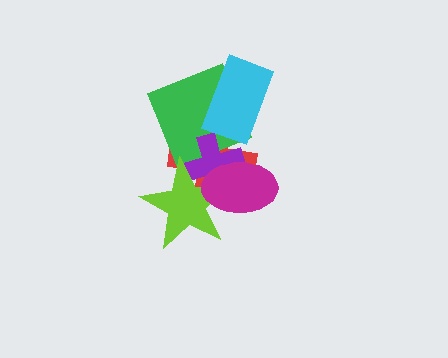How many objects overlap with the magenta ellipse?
3 objects overlap with the magenta ellipse.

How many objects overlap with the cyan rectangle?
2 objects overlap with the cyan rectangle.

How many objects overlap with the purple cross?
4 objects overlap with the purple cross.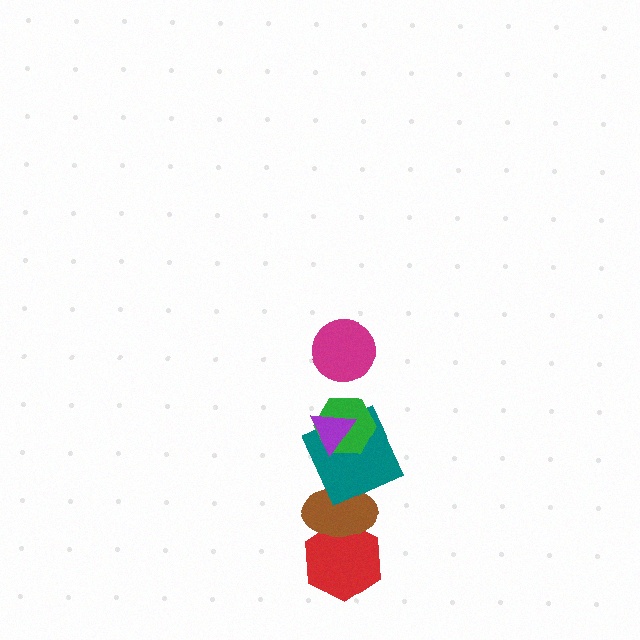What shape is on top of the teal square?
The green hexagon is on top of the teal square.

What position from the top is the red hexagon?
The red hexagon is 6th from the top.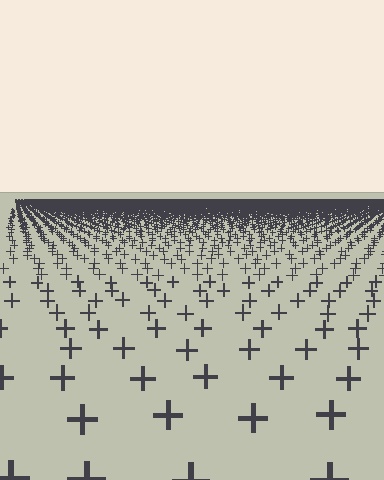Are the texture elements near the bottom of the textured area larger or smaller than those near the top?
Larger. Near the bottom, elements are closer to the viewer and appear at a bigger on-screen size.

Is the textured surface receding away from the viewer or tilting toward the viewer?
The surface is receding away from the viewer. Texture elements get smaller and denser toward the top.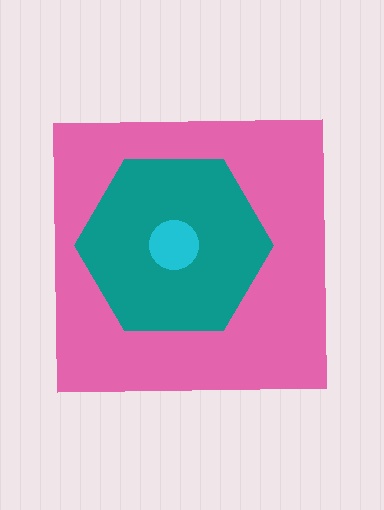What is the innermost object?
The cyan circle.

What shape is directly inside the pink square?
The teal hexagon.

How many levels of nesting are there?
3.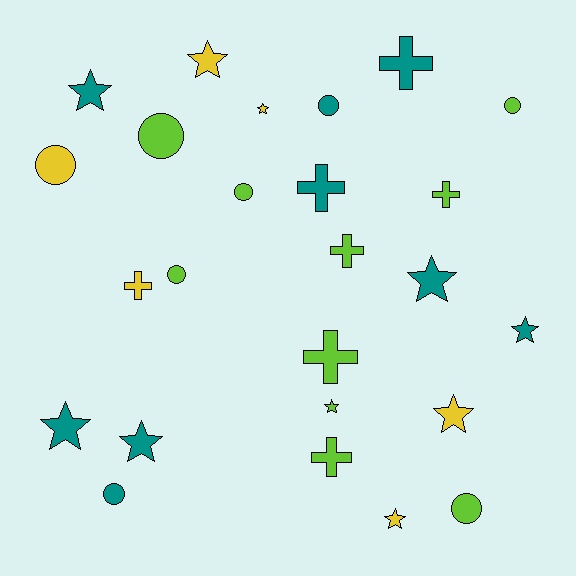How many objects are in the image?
There are 25 objects.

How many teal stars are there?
There are 5 teal stars.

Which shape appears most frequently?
Star, with 10 objects.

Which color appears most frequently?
Lime, with 10 objects.